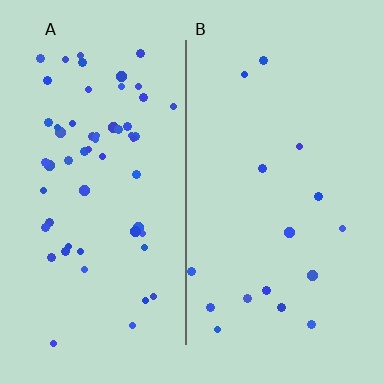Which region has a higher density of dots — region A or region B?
A (the left).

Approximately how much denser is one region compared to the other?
Approximately 3.6× — region A over region B.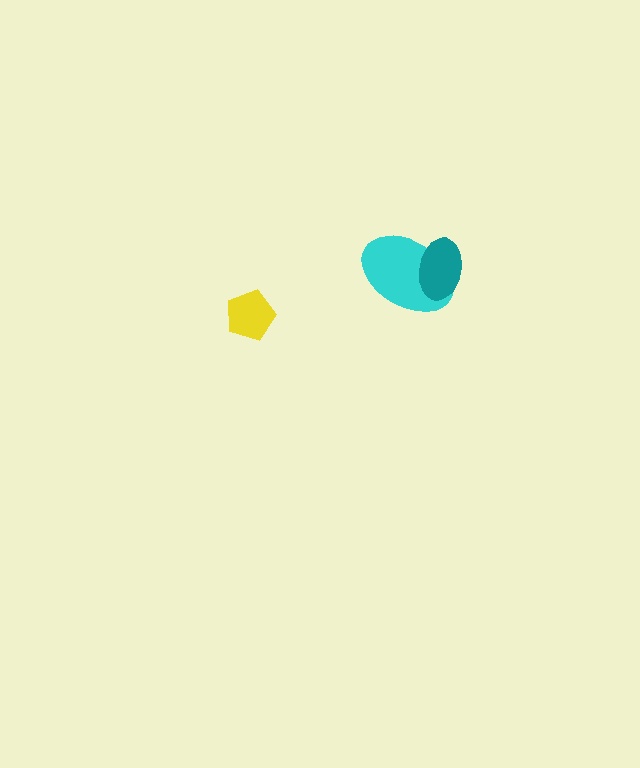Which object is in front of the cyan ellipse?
The teal ellipse is in front of the cyan ellipse.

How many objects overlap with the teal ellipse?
1 object overlaps with the teal ellipse.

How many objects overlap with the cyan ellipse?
1 object overlaps with the cyan ellipse.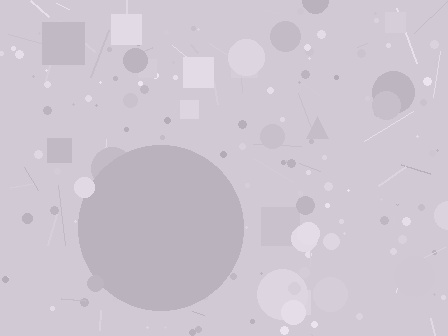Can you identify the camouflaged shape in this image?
The camouflaged shape is a circle.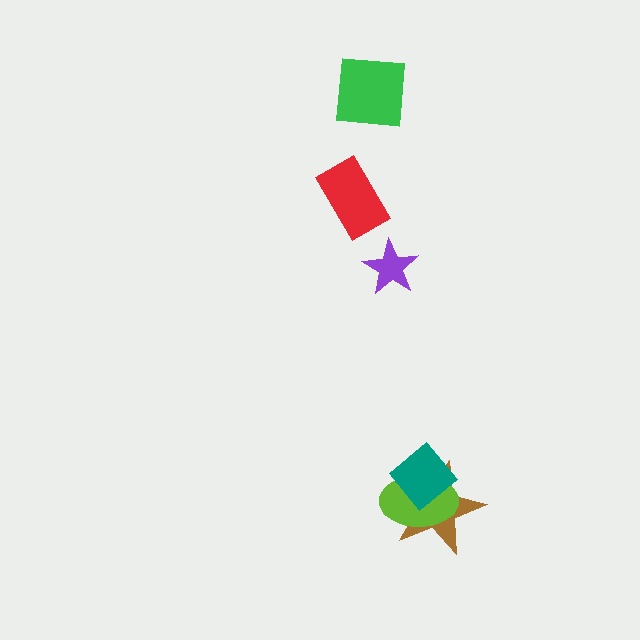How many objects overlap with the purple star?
0 objects overlap with the purple star.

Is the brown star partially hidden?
Yes, it is partially covered by another shape.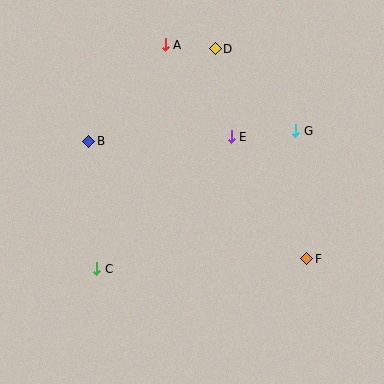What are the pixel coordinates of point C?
Point C is at (97, 269).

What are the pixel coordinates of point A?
Point A is at (165, 45).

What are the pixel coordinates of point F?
Point F is at (307, 259).